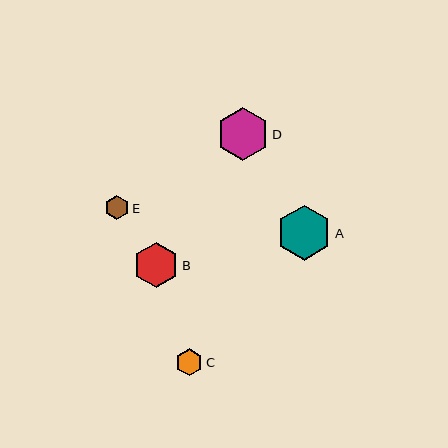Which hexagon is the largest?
Hexagon A is the largest with a size of approximately 55 pixels.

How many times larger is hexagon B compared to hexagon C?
Hexagon B is approximately 1.7 times the size of hexagon C.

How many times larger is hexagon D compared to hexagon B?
Hexagon D is approximately 1.2 times the size of hexagon B.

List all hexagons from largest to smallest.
From largest to smallest: A, D, B, C, E.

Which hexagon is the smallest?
Hexagon E is the smallest with a size of approximately 23 pixels.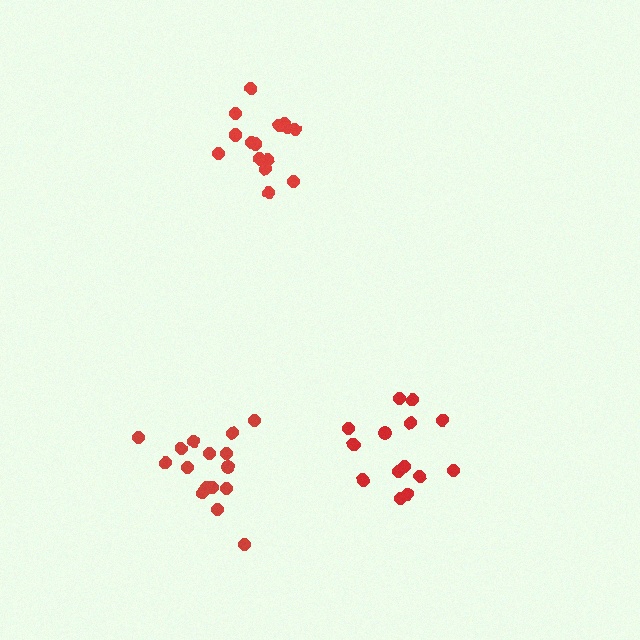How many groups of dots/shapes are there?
There are 3 groups.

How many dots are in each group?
Group 1: 15 dots, Group 2: 14 dots, Group 3: 16 dots (45 total).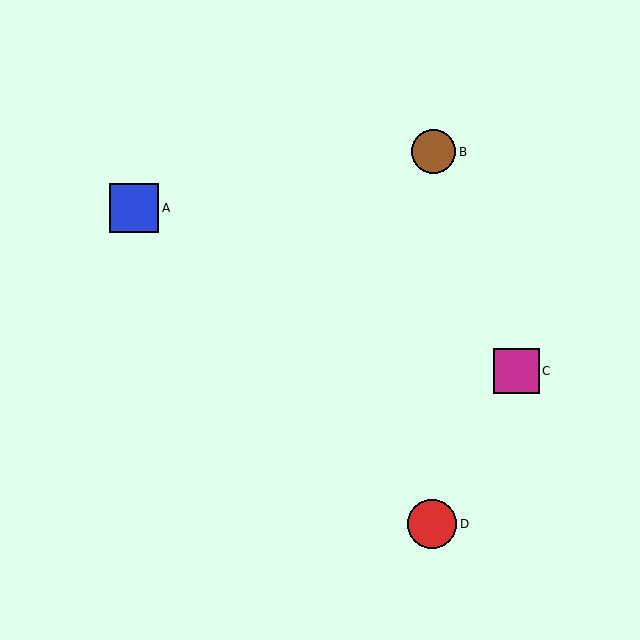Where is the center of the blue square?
The center of the blue square is at (134, 208).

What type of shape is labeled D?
Shape D is a red circle.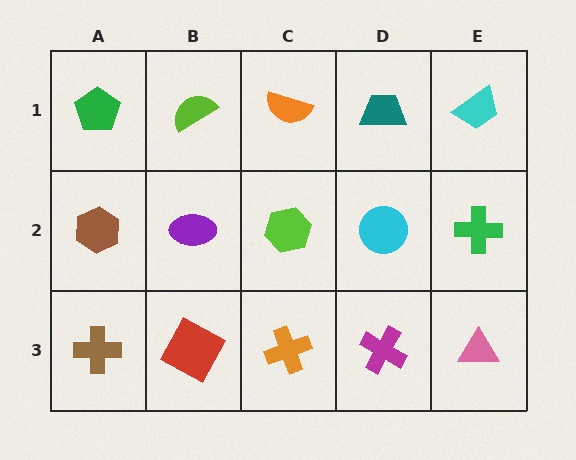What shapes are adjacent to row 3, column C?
A lime hexagon (row 2, column C), a red square (row 3, column B), a magenta cross (row 3, column D).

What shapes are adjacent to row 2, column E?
A cyan trapezoid (row 1, column E), a pink triangle (row 3, column E), a cyan circle (row 2, column D).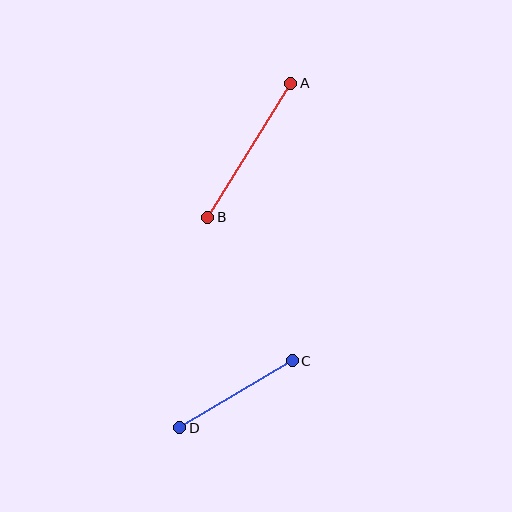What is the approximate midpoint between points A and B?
The midpoint is at approximately (249, 150) pixels.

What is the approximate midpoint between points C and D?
The midpoint is at approximately (236, 394) pixels.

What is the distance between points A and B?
The distance is approximately 158 pixels.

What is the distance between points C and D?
The distance is approximately 130 pixels.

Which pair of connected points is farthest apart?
Points A and B are farthest apart.